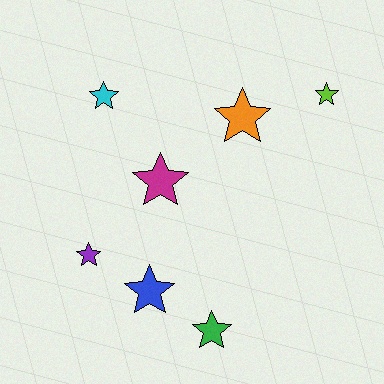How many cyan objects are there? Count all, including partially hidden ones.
There is 1 cyan object.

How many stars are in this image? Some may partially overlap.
There are 7 stars.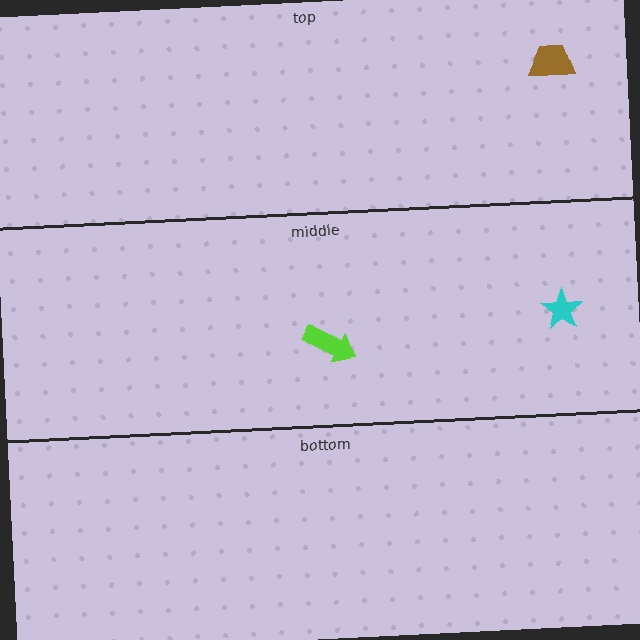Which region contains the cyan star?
The middle region.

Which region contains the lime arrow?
The middle region.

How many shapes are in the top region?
1.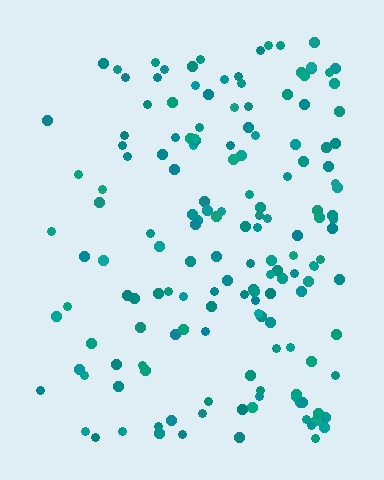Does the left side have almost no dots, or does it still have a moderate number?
Still a moderate number, just noticeably fewer than the right.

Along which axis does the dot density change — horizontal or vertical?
Horizontal.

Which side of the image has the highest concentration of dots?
The right.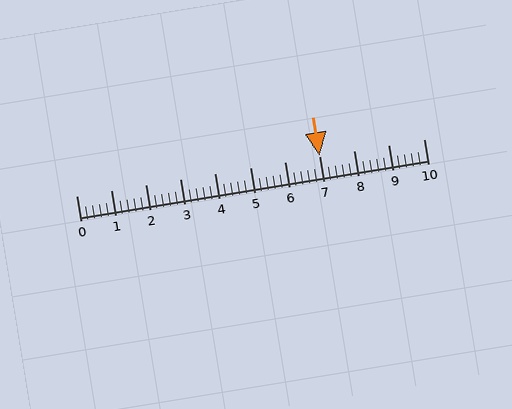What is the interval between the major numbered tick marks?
The major tick marks are spaced 1 units apart.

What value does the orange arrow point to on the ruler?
The orange arrow points to approximately 7.0.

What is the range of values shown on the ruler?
The ruler shows values from 0 to 10.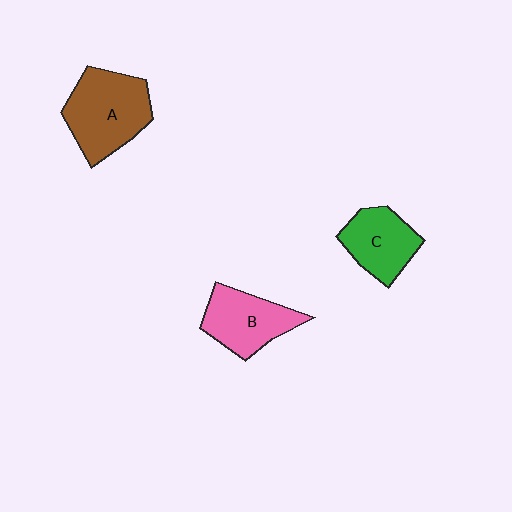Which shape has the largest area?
Shape A (brown).